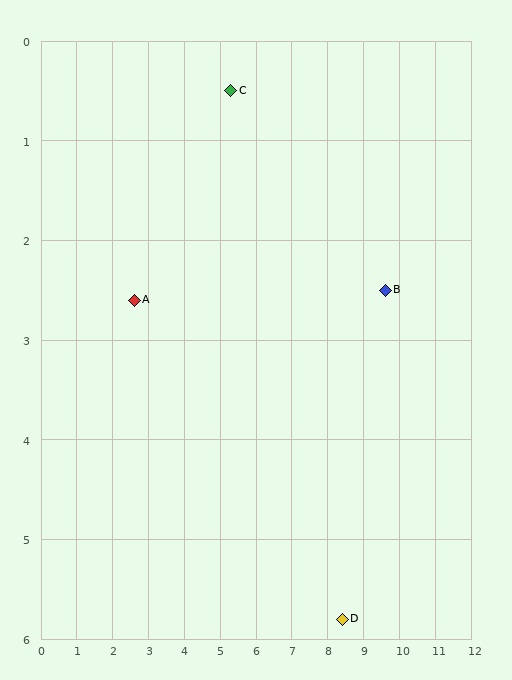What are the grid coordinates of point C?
Point C is at approximately (5.3, 0.5).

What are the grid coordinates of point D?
Point D is at approximately (8.4, 5.8).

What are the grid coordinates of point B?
Point B is at approximately (9.6, 2.5).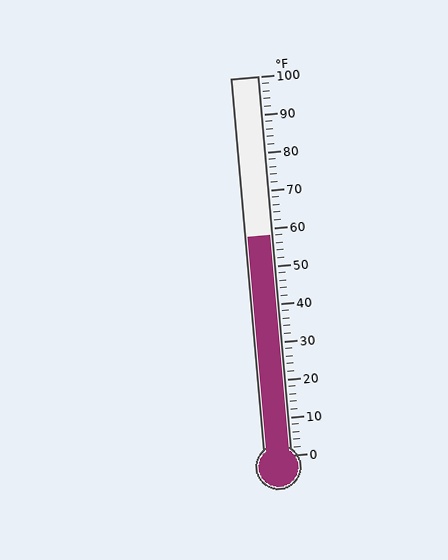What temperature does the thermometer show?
The thermometer shows approximately 58°F.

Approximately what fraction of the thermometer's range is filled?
The thermometer is filled to approximately 60% of its range.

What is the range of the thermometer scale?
The thermometer scale ranges from 0°F to 100°F.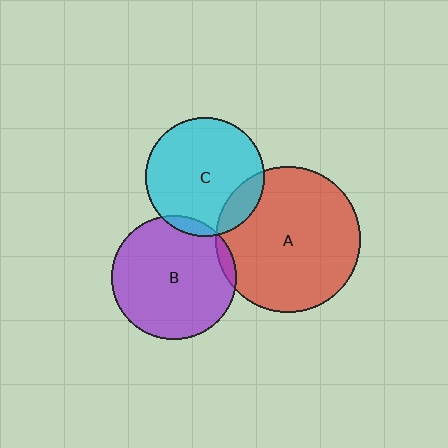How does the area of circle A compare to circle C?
Approximately 1.5 times.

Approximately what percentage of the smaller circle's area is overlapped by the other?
Approximately 15%.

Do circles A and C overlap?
Yes.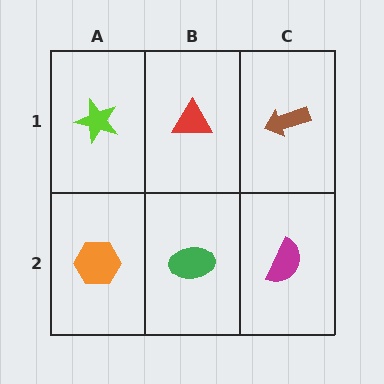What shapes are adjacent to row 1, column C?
A magenta semicircle (row 2, column C), a red triangle (row 1, column B).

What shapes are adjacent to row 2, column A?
A lime star (row 1, column A), a green ellipse (row 2, column B).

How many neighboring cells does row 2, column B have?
3.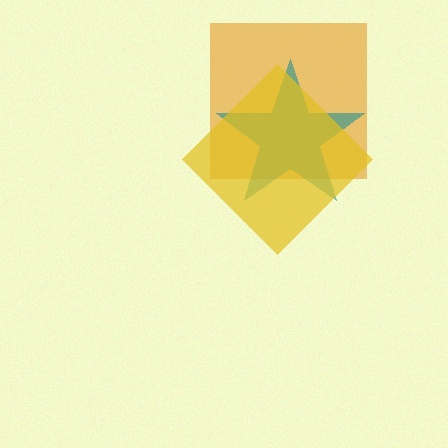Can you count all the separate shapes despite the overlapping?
Yes, there are 3 separate shapes.